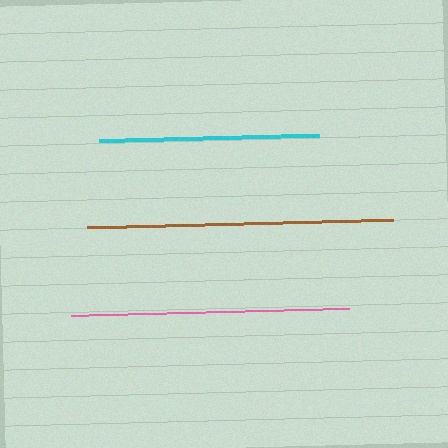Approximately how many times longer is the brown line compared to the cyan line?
The brown line is approximately 1.4 times the length of the cyan line.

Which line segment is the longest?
The brown line is the longest at approximately 306 pixels.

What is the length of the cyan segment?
The cyan segment is approximately 220 pixels long.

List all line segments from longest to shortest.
From longest to shortest: brown, pink, cyan.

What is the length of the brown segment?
The brown segment is approximately 306 pixels long.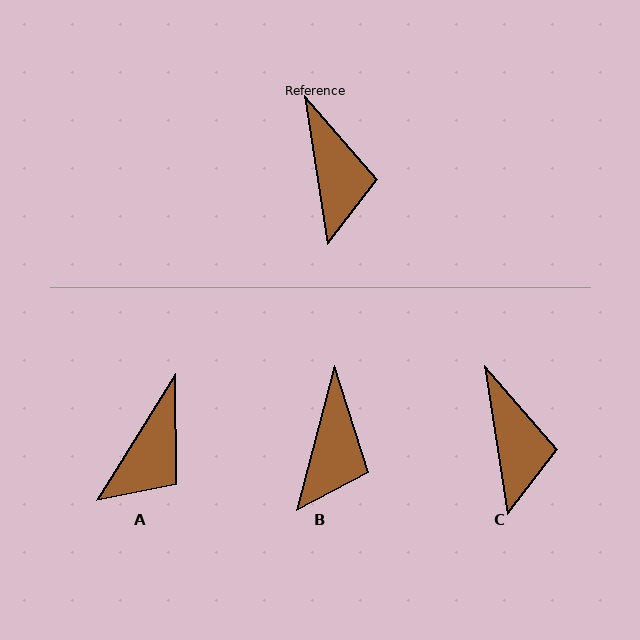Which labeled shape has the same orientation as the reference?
C.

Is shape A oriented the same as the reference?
No, it is off by about 40 degrees.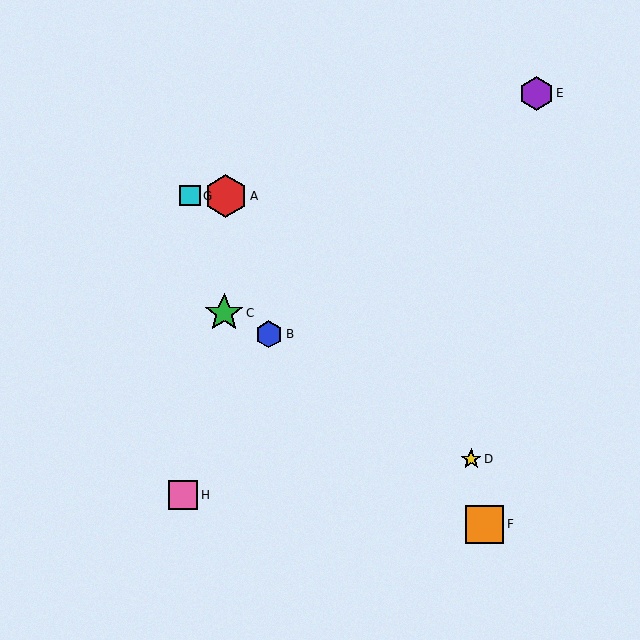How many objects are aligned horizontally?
2 objects (A, G) are aligned horizontally.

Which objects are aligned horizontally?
Objects A, G are aligned horizontally.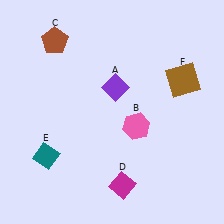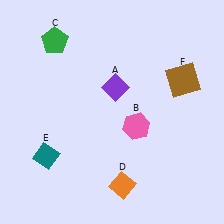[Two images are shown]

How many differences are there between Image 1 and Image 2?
There are 2 differences between the two images.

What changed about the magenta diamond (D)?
In Image 1, D is magenta. In Image 2, it changed to orange.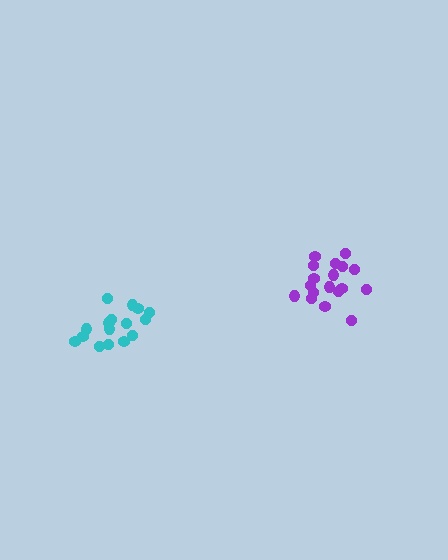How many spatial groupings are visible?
There are 2 spatial groupings.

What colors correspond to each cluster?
The clusters are colored: cyan, purple.